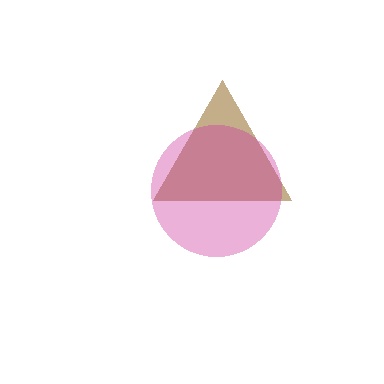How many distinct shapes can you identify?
There are 2 distinct shapes: a brown triangle, a magenta circle.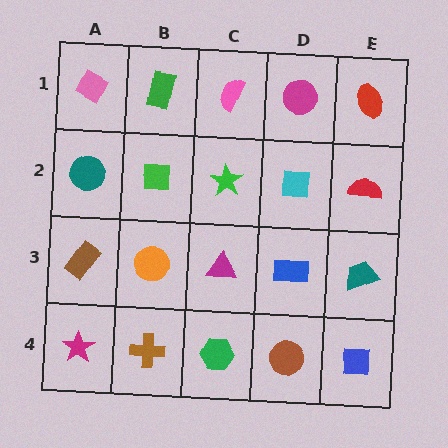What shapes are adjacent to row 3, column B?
A green square (row 2, column B), a brown cross (row 4, column B), a brown rectangle (row 3, column A), a magenta triangle (row 3, column C).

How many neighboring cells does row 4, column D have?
3.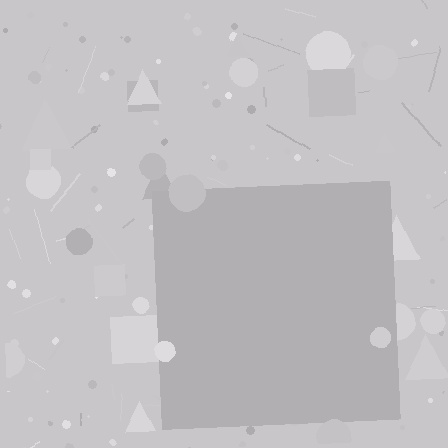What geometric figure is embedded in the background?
A square is embedded in the background.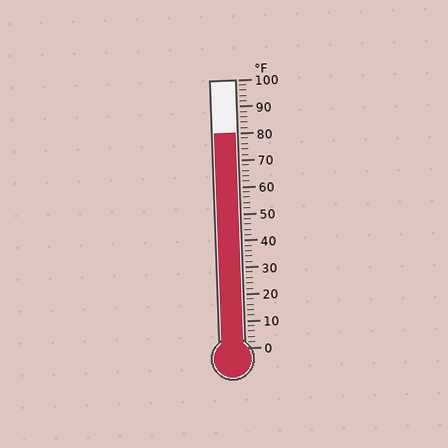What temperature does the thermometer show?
The thermometer shows approximately 80°F.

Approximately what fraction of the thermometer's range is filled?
The thermometer is filled to approximately 80% of its range.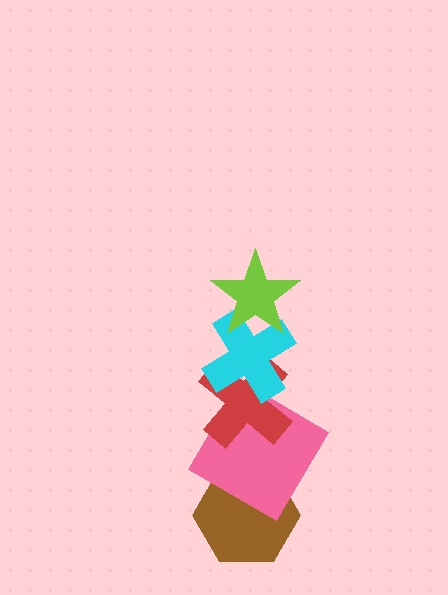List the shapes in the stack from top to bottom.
From top to bottom: the lime star, the cyan cross, the red cross, the pink diamond, the brown hexagon.